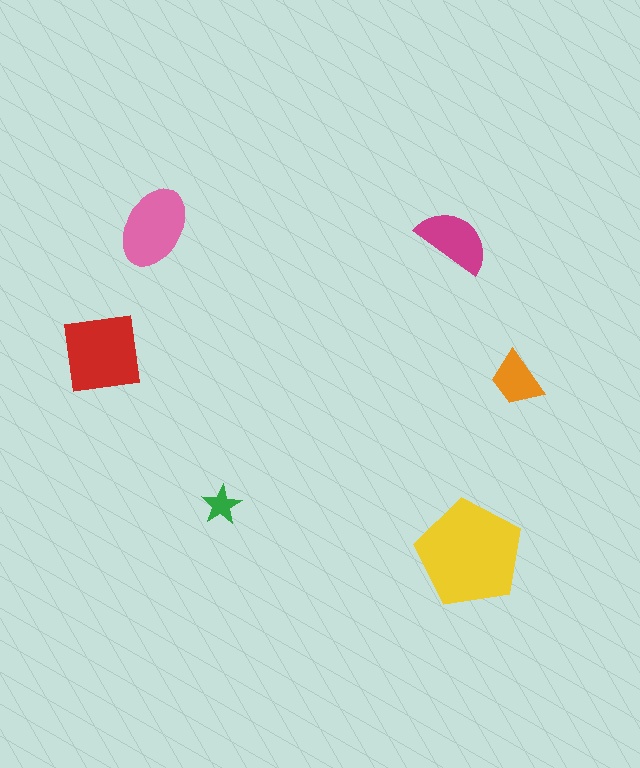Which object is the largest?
The yellow pentagon.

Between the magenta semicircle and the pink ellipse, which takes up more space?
The pink ellipse.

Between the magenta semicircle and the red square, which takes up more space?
The red square.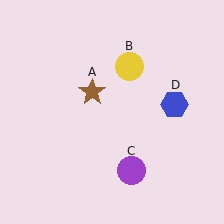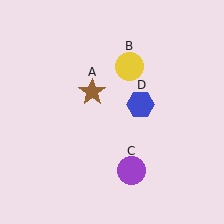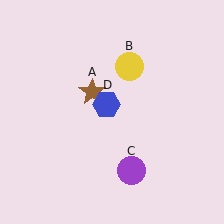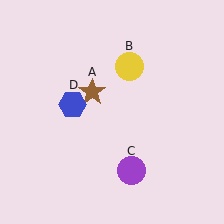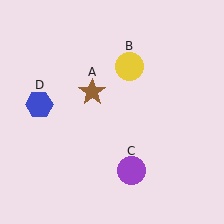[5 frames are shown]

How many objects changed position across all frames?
1 object changed position: blue hexagon (object D).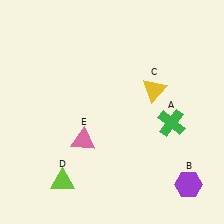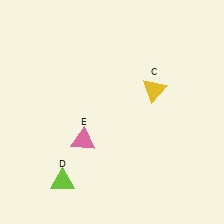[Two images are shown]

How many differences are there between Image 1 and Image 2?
There are 2 differences between the two images.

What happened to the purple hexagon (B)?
The purple hexagon (B) was removed in Image 2. It was in the bottom-right area of Image 1.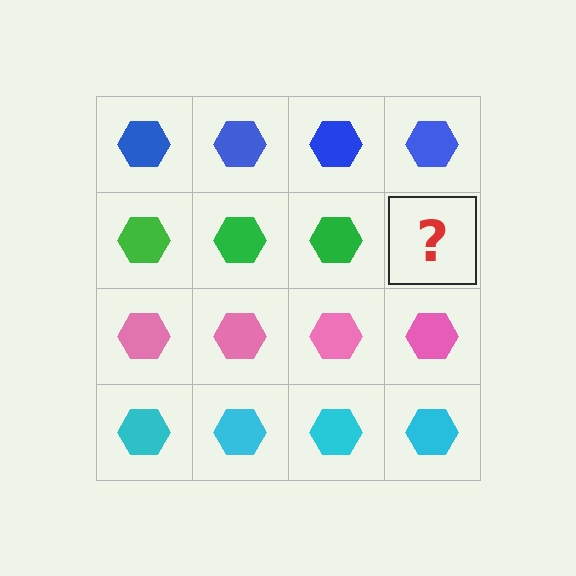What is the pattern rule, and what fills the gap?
The rule is that each row has a consistent color. The gap should be filled with a green hexagon.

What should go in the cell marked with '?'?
The missing cell should contain a green hexagon.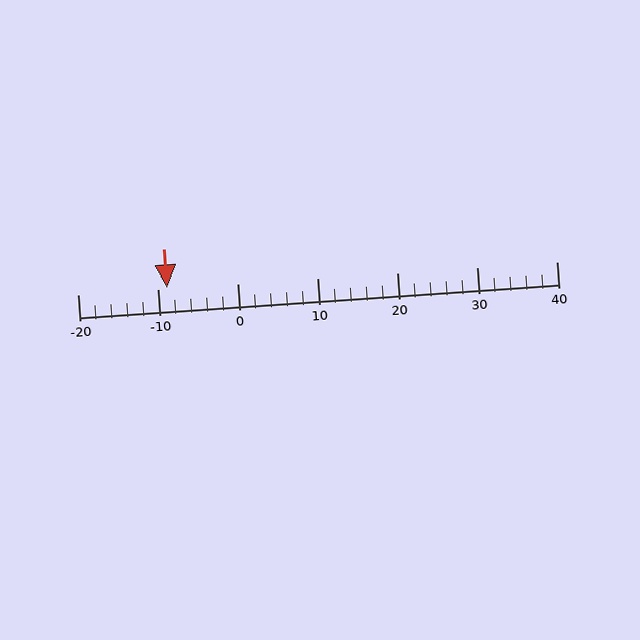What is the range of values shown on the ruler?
The ruler shows values from -20 to 40.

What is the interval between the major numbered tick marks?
The major tick marks are spaced 10 units apart.